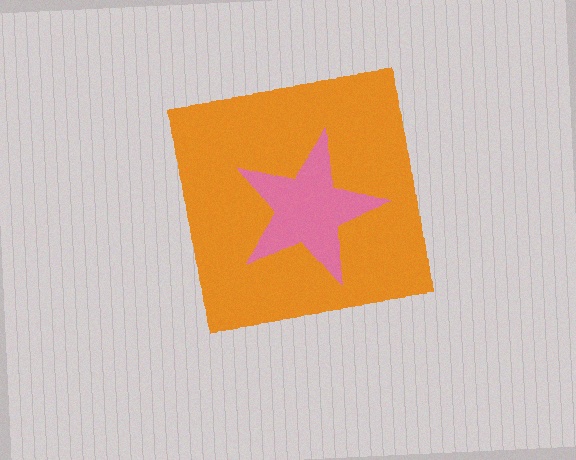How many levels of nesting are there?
2.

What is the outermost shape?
The orange square.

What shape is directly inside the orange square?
The pink star.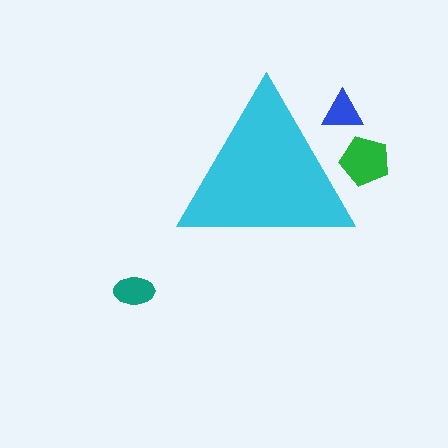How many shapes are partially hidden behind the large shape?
2 shapes are partially hidden.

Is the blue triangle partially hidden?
Yes, the blue triangle is partially hidden behind the cyan triangle.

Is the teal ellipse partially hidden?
No, the teal ellipse is fully visible.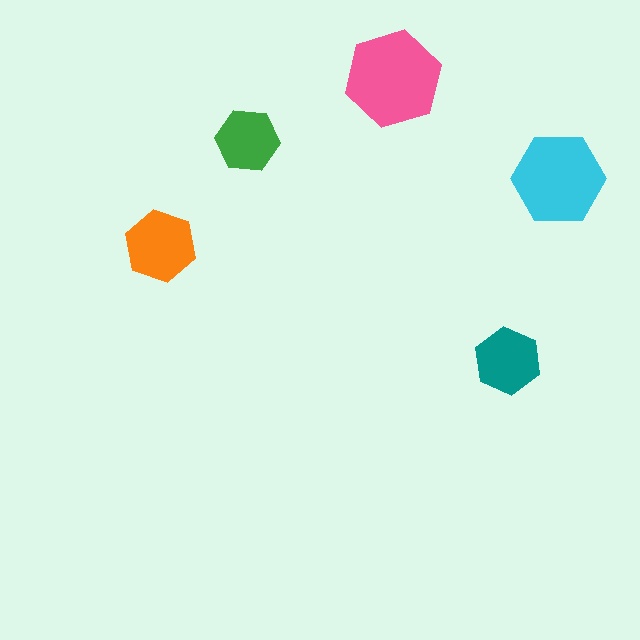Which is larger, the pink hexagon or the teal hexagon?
The pink one.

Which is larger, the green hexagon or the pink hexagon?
The pink one.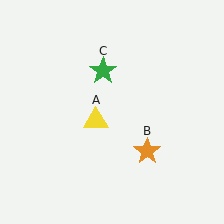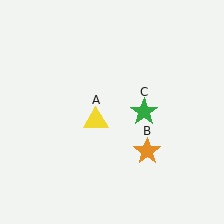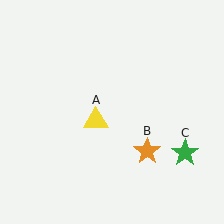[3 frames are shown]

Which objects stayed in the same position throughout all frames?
Yellow triangle (object A) and orange star (object B) remained stationary.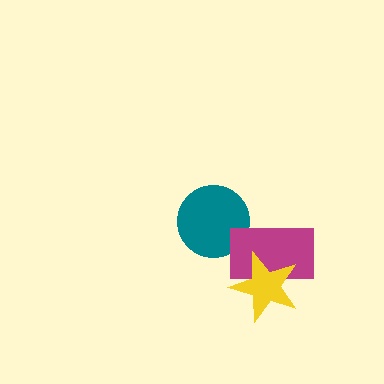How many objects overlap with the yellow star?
1 object overlaps with the yellow star.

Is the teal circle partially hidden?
Yes, it is partially covered by another shape.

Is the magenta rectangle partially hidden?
Yes, it is partially covered by another shape.